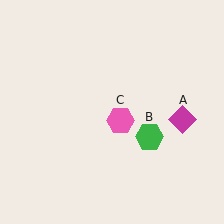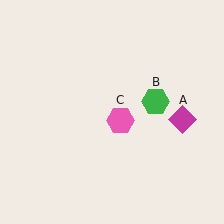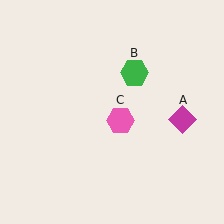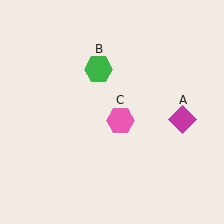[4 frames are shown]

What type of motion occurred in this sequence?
The green hexagon (object B) rotated counterclockwise around the center of the scene.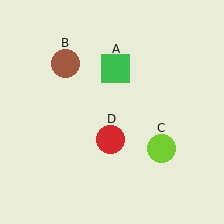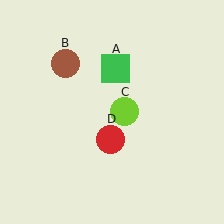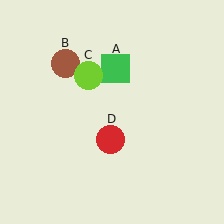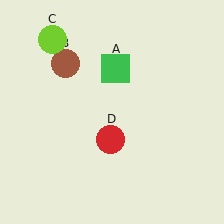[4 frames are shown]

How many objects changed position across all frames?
1 object changed position: lime circle (object C).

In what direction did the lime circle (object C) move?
The lime circle (object C) moved up and to the left.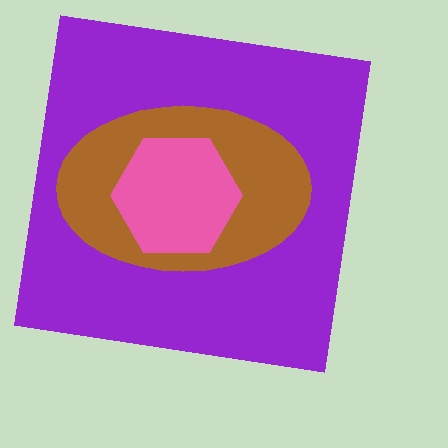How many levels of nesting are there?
3.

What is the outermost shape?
The purple square.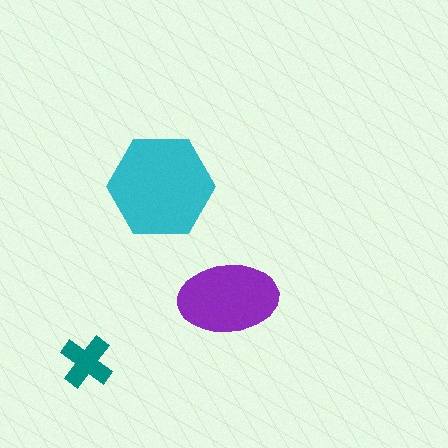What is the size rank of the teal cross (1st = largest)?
3rd.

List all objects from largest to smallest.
The cyan hexagon, the purple ellipse, the teal cross.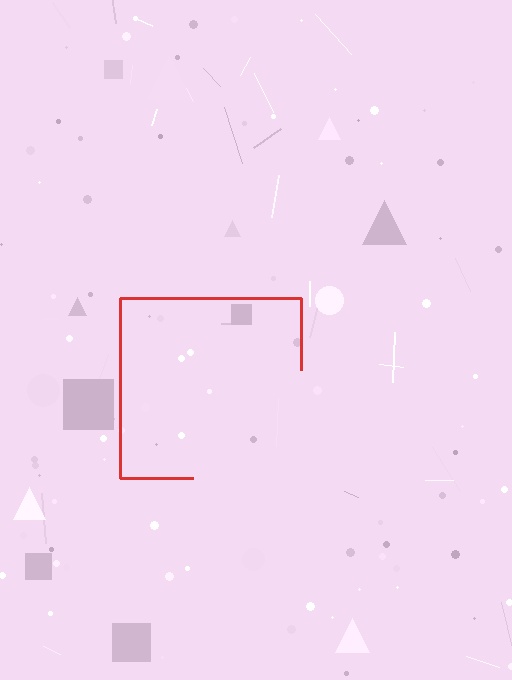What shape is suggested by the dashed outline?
The dashed outline suggests a square.